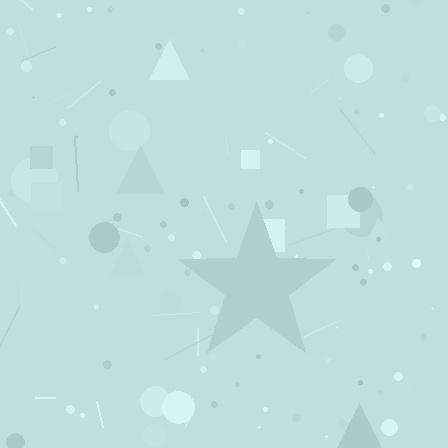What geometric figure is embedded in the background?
A star is embedded in the background.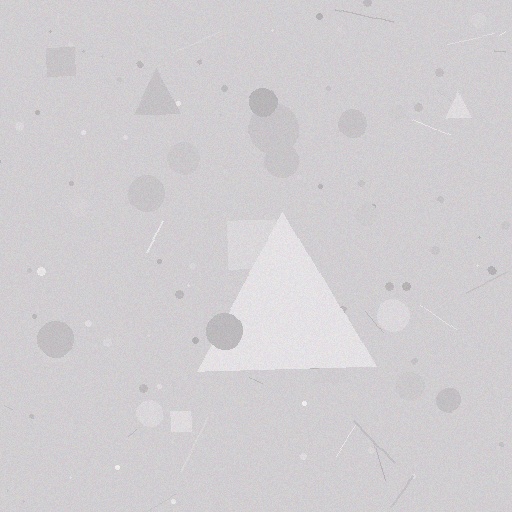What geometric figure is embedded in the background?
A triangle is embedded in the background.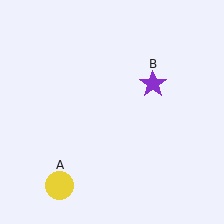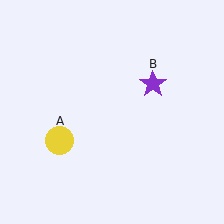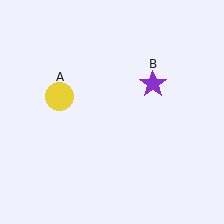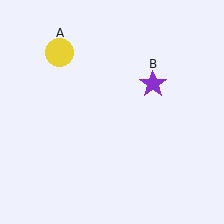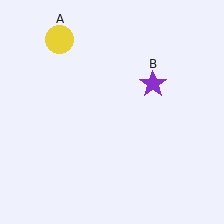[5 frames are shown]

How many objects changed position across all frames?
1 object changed position: yellow circle (object A).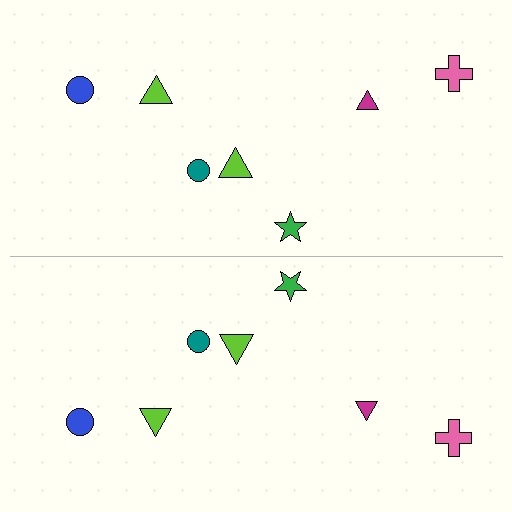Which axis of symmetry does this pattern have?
The pattern has a horizontal axis of symmetry running through the center of the image.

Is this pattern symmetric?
Yes, this pattern has bilateral (reflection) symmetry.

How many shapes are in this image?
There are 14 shapes in this image.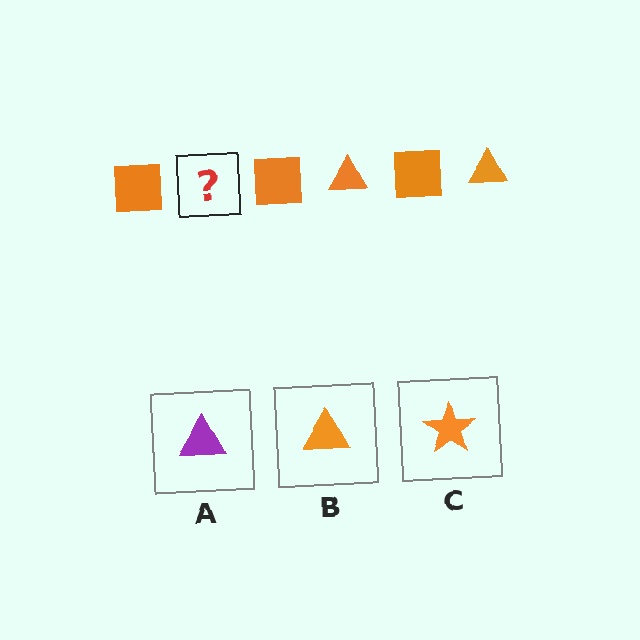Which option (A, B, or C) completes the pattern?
B.